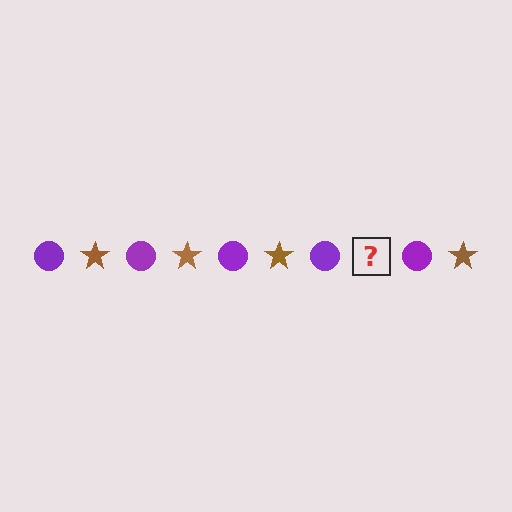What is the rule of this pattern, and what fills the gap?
The rule is that the pattern alternates between purple circle and brown star. The gap should be filled with a brown star.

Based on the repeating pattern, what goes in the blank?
The blank should be a brown star.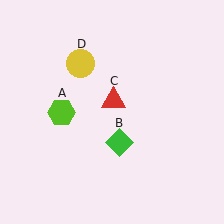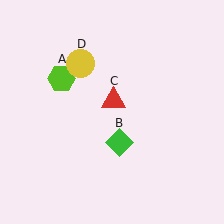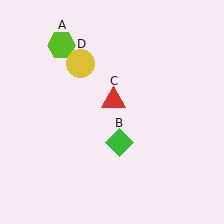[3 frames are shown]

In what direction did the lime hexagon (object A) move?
The lime hexagon (object A) moved up.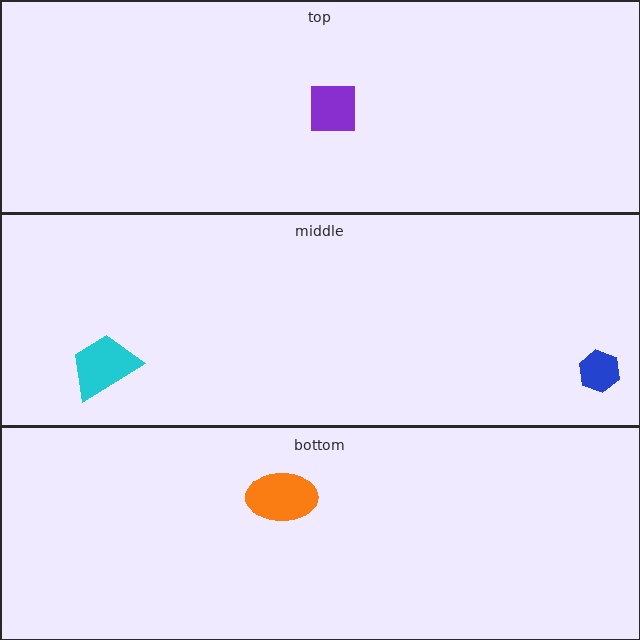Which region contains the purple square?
The top region.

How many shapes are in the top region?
1.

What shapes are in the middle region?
The cyan trapezoid, the blue hexagon.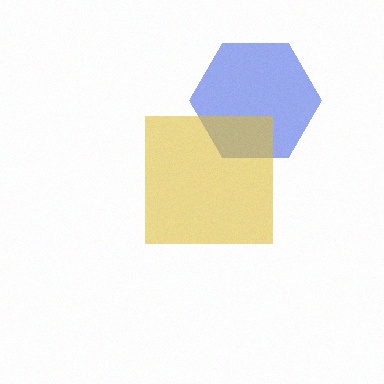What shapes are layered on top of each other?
The layered shapes are: a blue hexagon, a yellow square.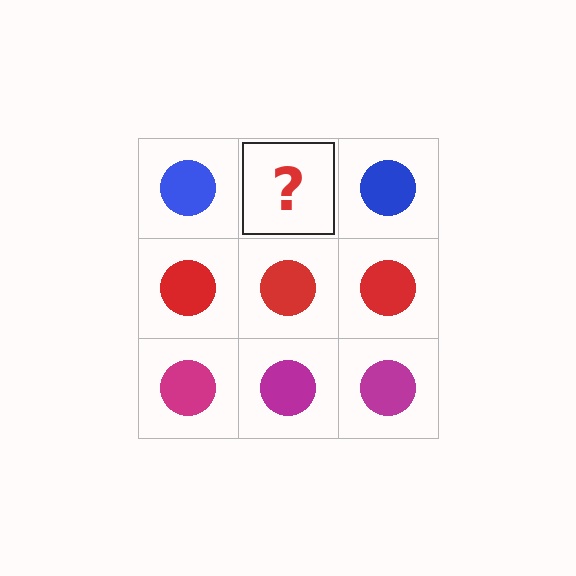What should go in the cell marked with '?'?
The missing cell should contain a blue circle.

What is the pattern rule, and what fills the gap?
The rule is that each row has a consistent color. The gap should be filled with a blue circle.